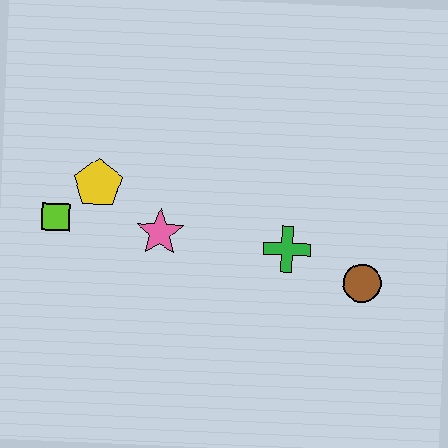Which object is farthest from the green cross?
The lime square is farthest from the green cross.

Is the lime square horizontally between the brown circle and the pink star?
No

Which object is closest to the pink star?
The yellow pentagon is closest to the pink star.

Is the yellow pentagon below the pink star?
No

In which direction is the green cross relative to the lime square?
The green cross is to the right of the lime square.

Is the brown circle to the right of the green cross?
Yes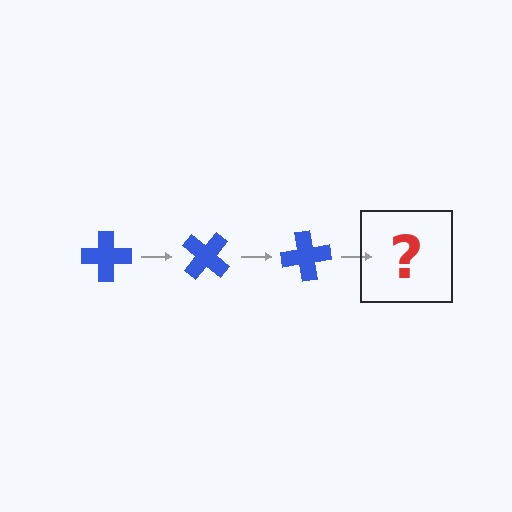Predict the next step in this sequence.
The next step is a blue cross rotated 120 degrees.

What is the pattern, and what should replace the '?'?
The pattern is that the cross rotates 40 degrees each step. The '?' should be a blue cross rotated 120 degrees.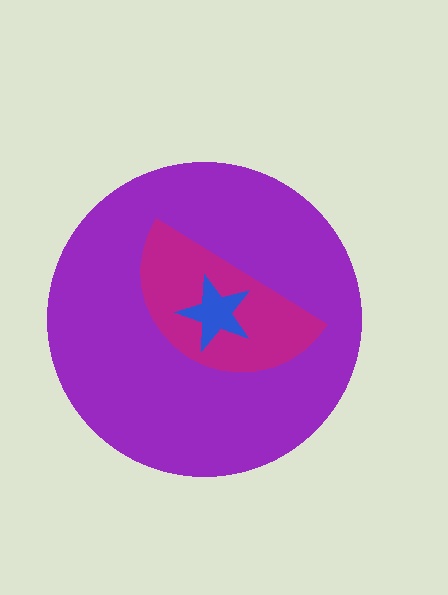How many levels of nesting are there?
3.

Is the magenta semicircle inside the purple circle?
Yes.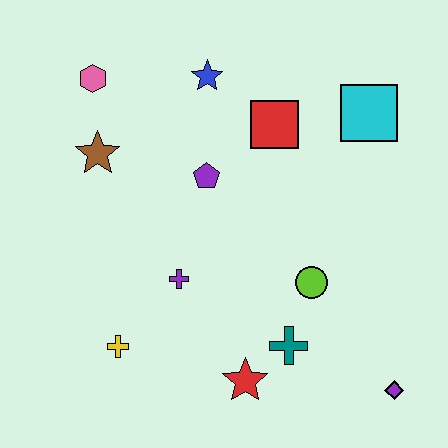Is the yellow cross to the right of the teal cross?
No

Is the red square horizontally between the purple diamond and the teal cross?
No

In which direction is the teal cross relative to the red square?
The teal cross is below the red square.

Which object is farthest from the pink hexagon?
The purple diamond is farthest from the pink hexagon.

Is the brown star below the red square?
Yes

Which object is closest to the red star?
The teal cross is closest to the red star.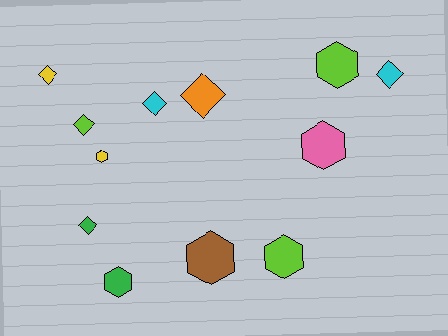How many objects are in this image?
There are 12 objects.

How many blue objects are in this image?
There are no blue objects.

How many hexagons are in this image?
There are 6 hexagons.